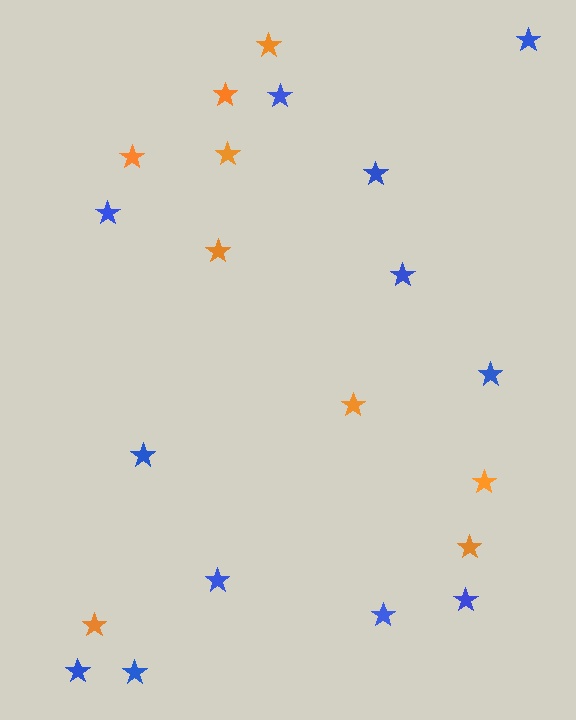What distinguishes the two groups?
There are 2 groups: one group of orange stars (9) and one group of blue stars (12).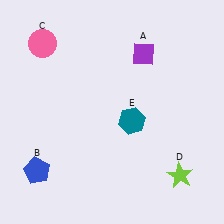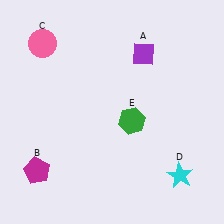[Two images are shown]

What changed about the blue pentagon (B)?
In Image 1, B is blue. In Image 2, it changed to magenta.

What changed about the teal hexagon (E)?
In Image 1, E is teal. In Image 2, it changed to green.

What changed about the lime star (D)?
In Image 1, D is lime. In Image 2, it changed to cyan.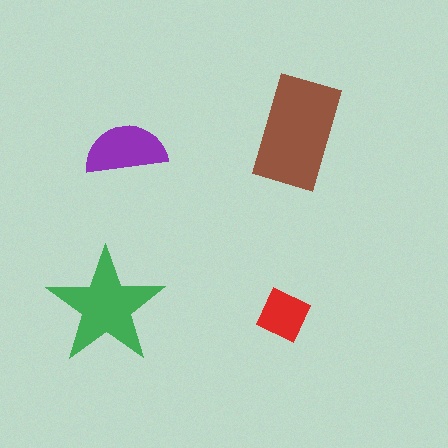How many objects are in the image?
There are 4 objects in the image.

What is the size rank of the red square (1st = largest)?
4th.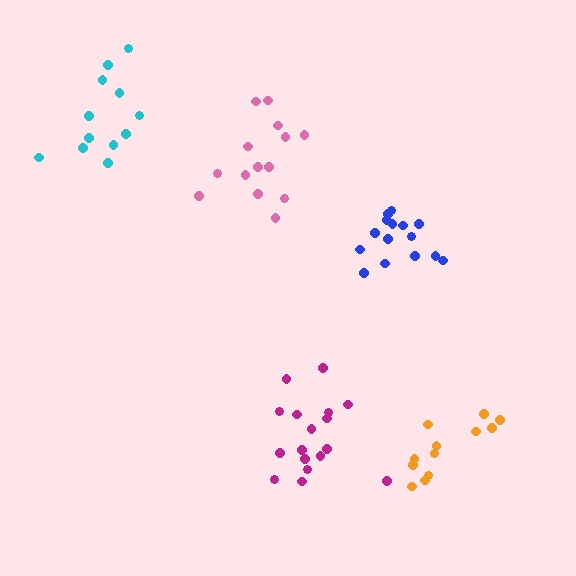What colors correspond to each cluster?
The clusters are colored: pink, blue, magenta, cyan, orange.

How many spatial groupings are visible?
There are 5 spatial groupings.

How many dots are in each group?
Group 1: 14 dots, Group 2: 15 dots, Group 3: 17 dots, Group 4: 12 dots, Group 5: 12 dots (70 total).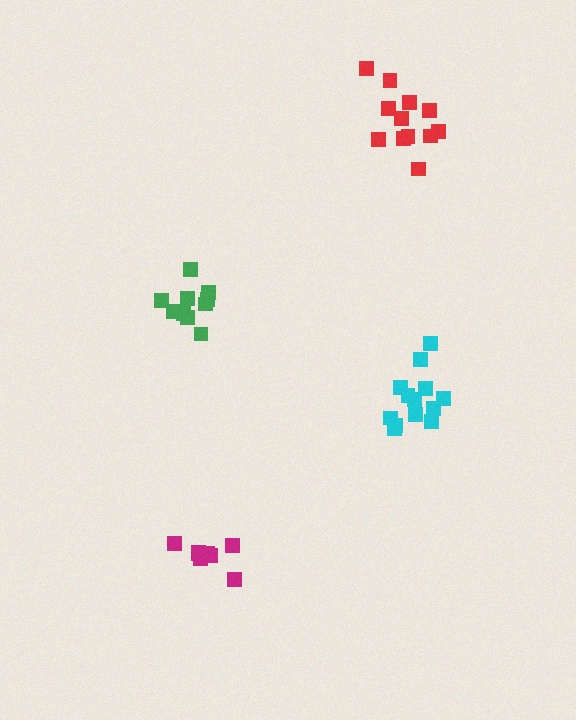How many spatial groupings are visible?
There are 4 spatial groupings.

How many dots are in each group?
Group 1: 10 dots, Group 2: 8 dots, Group 3: 13 dots, Group 4: 12 dots (43 total).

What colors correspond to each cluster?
The clusters are colored: green, magenta, cyan, red.